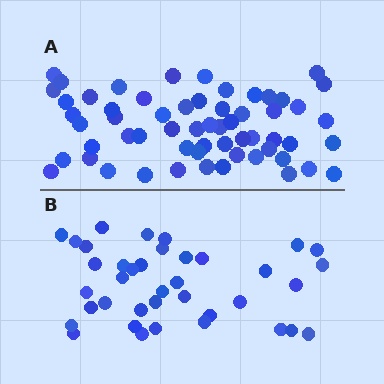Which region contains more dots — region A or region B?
Region A (the top region) has more dots.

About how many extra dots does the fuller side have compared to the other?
Region A has approximately 20 more dots than region B.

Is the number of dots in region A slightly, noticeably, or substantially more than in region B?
Region A has substantially more. The ratio is roughly 1.6 to 1.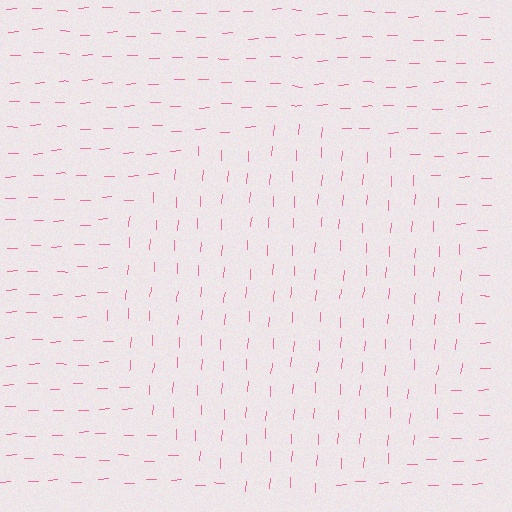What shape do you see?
I see a circle.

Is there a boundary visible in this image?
Yes, there is a texture boundary formed by a change in line orientation.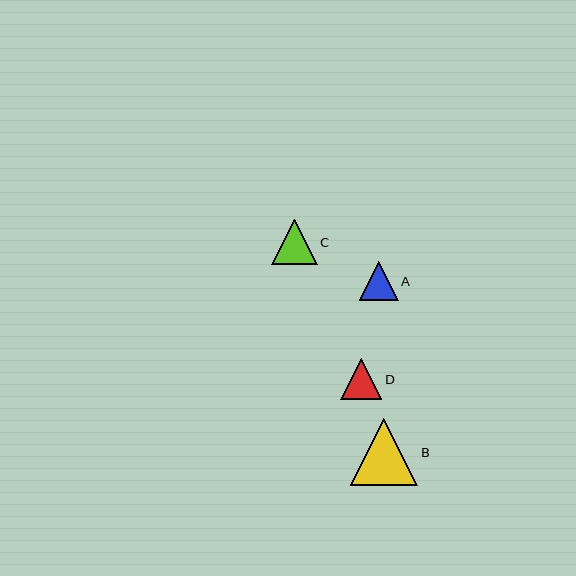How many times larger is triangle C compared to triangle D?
Triangle C is approximately 1.1 times the size of triangle D.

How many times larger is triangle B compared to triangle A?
Triangle B is approximately 1.7 times the size of triangle A.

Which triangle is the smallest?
Triangle A is the smallest with a size of approximately 39 pixels.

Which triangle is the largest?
Triangle B is the largest with a size of approximately 68 pixels.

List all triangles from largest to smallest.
From largest to smallest: B, C, D, A.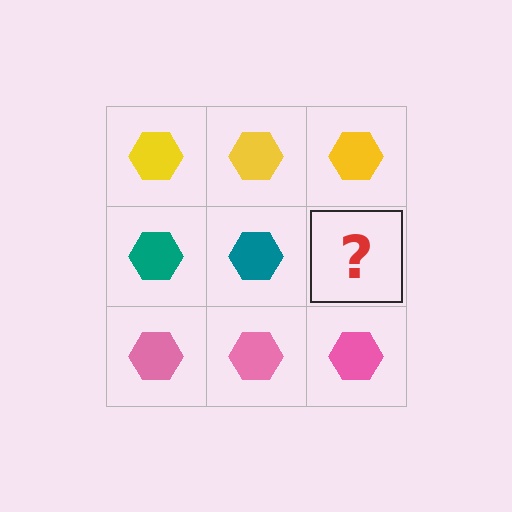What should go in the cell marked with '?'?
The missing cell should contain a teal hexagon.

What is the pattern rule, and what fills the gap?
The rule is that each row has a consistent color. The gap should be filled with a teal hexagon.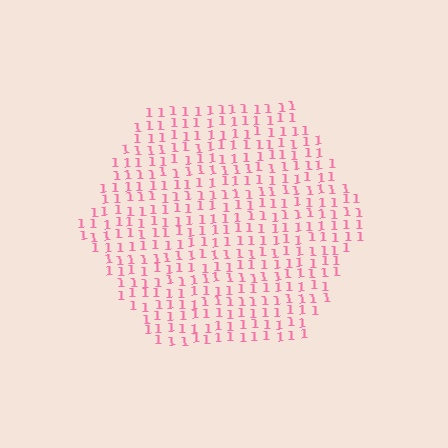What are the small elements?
The small elements are digit 1's.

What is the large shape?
The large shape is a hexagon.